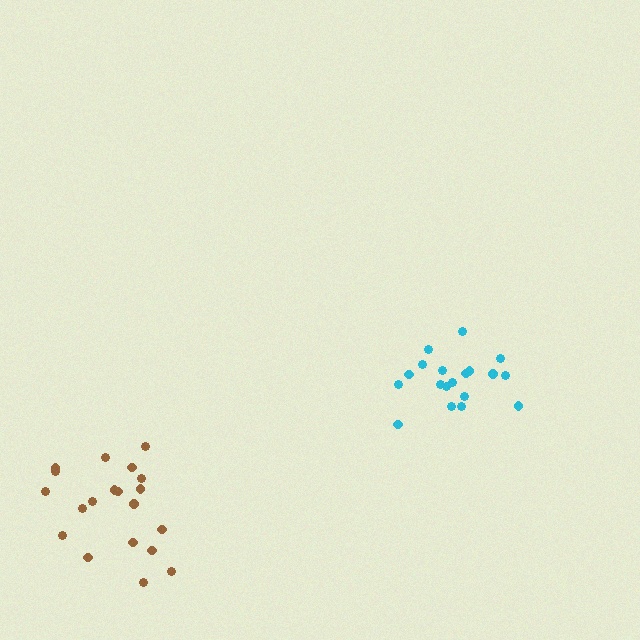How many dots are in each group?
Group 1: 19 dots, Group 2: 20 dots (39 total).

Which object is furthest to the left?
The brown cluster is leftmost.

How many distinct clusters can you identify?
There are 2 distinct clusters.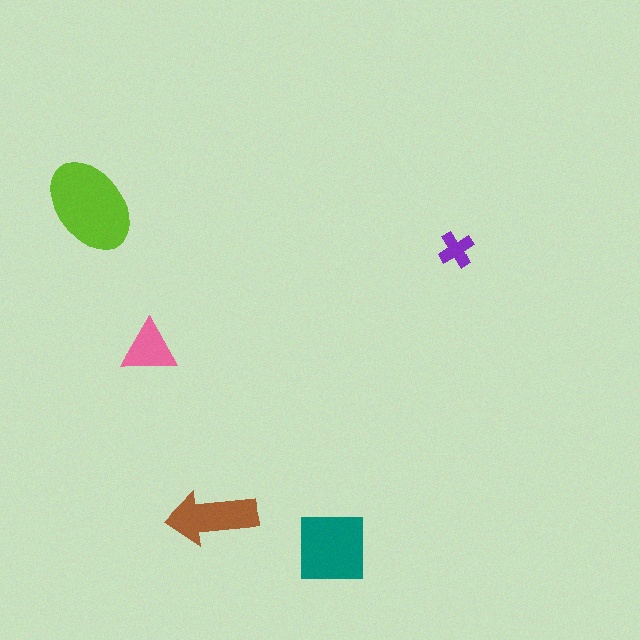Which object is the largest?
The lime ellipse.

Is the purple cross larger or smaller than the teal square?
Smaller.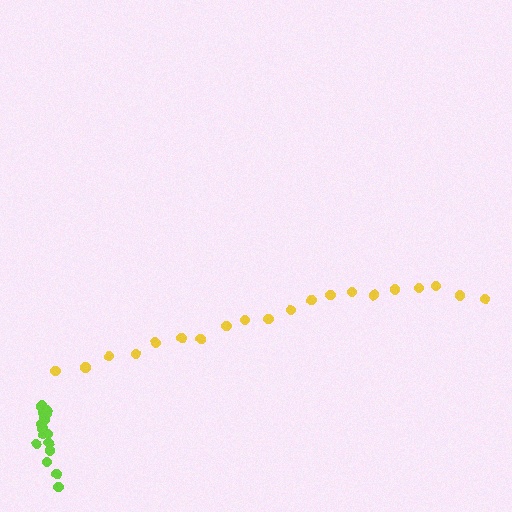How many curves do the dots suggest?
There are 2 distinct paths.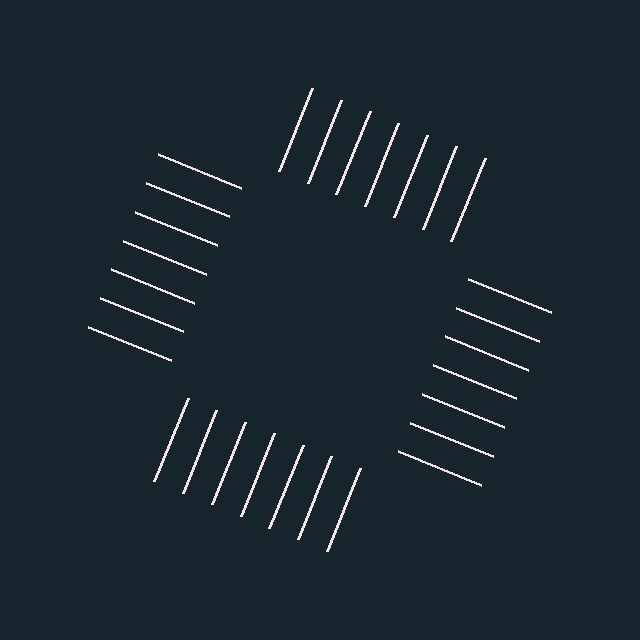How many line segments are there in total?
28 — 7 along each of the 4 edges.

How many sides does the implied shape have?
4 sides — the line-ends trace a square.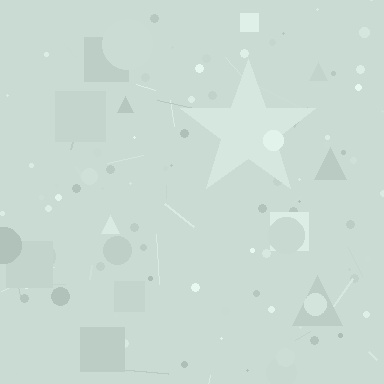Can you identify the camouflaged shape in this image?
The camouflaged shape is a star.